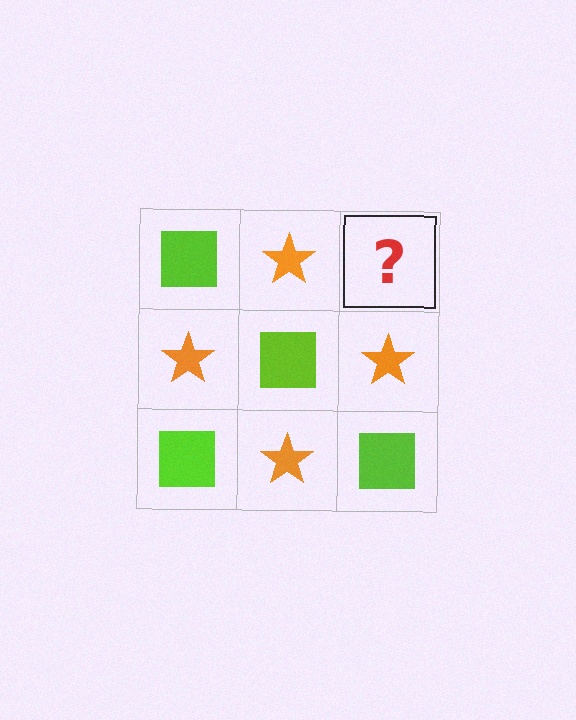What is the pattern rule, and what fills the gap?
The rule is that it alternates lime square and orange star in a checkerboard pattern. The gap should be filled with a lime square.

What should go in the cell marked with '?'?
The missing cell should contain a lime square.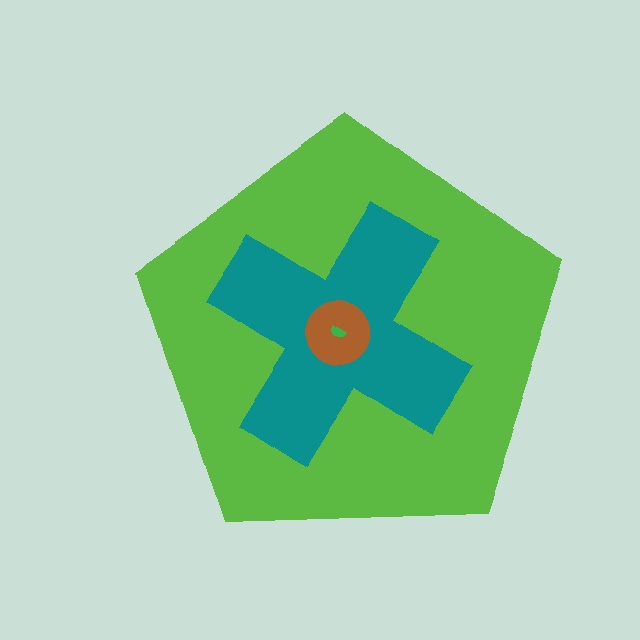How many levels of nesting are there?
4.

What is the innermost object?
The green semicircle.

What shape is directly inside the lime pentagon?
The teal cross.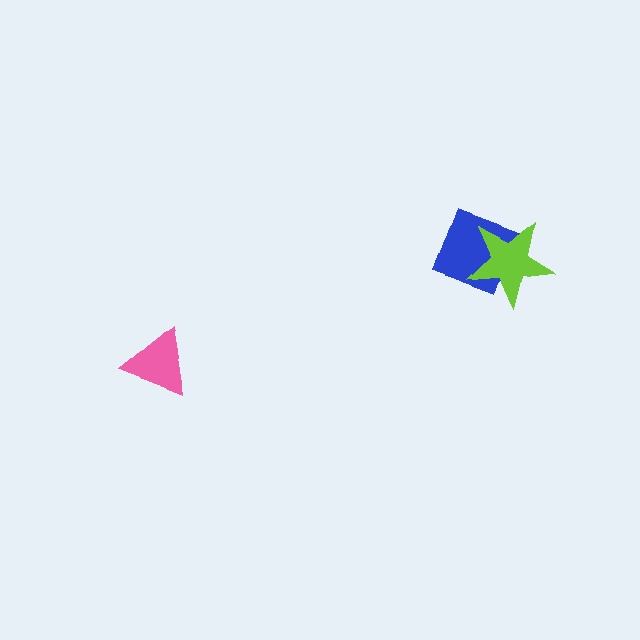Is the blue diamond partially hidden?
Yes, it is partially covered by another shape.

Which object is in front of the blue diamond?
The lime star is in front of the blue diamond.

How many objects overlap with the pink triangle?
0 objects overlap with the pink triangle.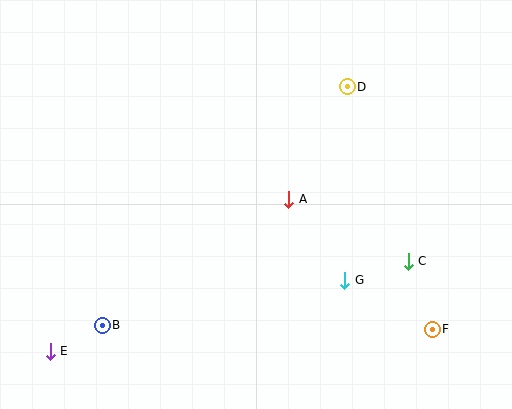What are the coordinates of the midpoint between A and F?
The midpoint between A and F is at (360, 264).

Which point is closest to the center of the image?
Point A at (289, 199) is closest to the center.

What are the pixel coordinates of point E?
Point E is at (50, 351).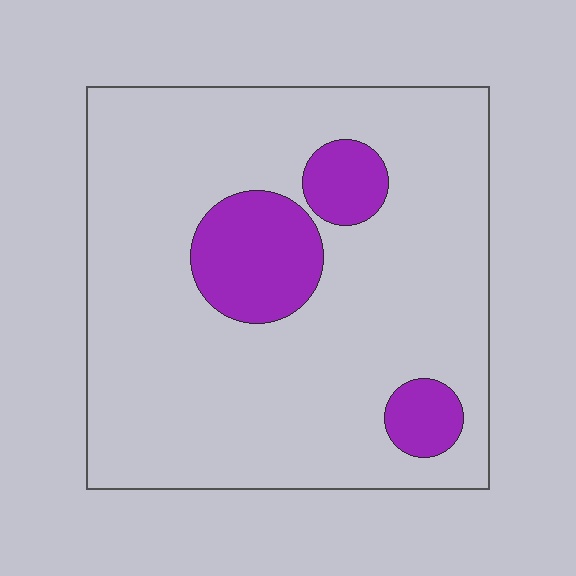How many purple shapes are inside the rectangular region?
3.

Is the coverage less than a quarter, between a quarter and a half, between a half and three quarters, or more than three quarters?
Less than a quarter.